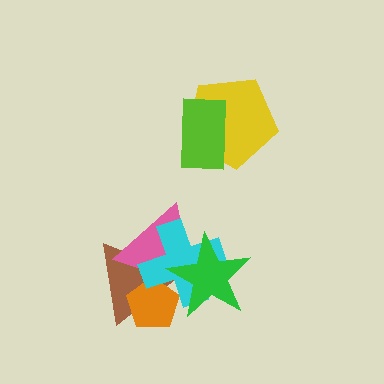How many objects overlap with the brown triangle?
4 objects overlap with the brown triangle.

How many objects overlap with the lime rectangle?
1 object overlaps with the lime rectangle.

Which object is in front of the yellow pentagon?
The lime rectangle is in front of the yellow pentagon.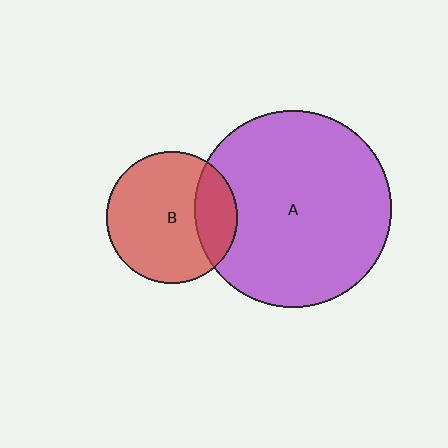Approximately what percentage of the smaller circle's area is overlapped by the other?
Approximately 25%.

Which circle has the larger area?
Circle A (purple).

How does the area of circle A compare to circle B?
Approximately 2.3 times.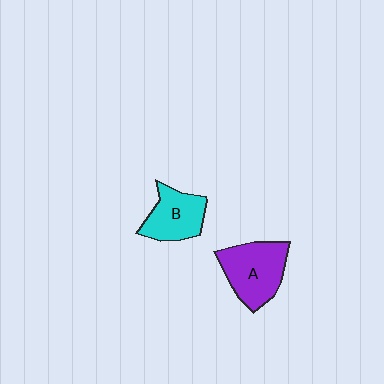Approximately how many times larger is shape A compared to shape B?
Approximately 1.3 times.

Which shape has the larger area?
Shape A (purple).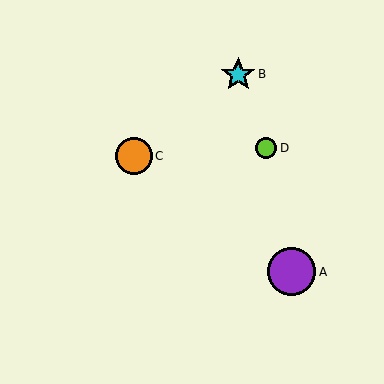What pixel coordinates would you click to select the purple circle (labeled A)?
Click at (292, 272) to select the purple circle A.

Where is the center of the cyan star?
The center of the cyan star is at (238, 74).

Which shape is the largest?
The purple circle (labeled A) is the largest.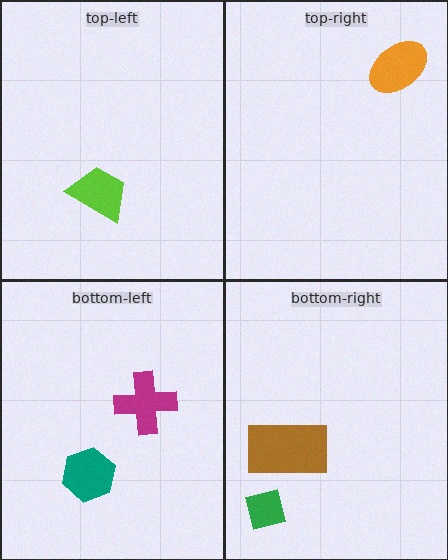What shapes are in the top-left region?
The lime trapezoid.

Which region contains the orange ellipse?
The top-right region.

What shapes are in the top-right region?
The orange ellipse.